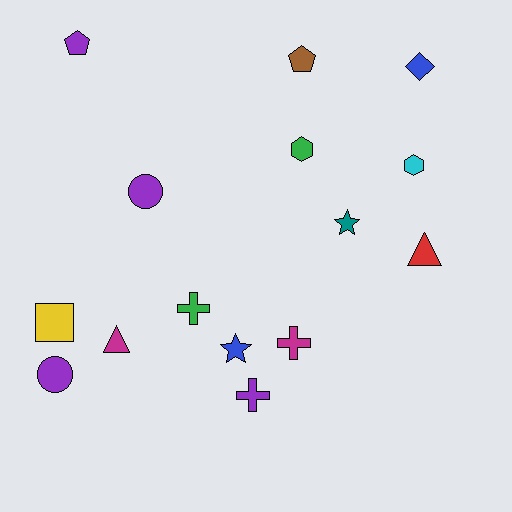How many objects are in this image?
There are 15 objects.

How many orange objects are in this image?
There are no orange objects.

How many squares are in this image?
There is 1 square.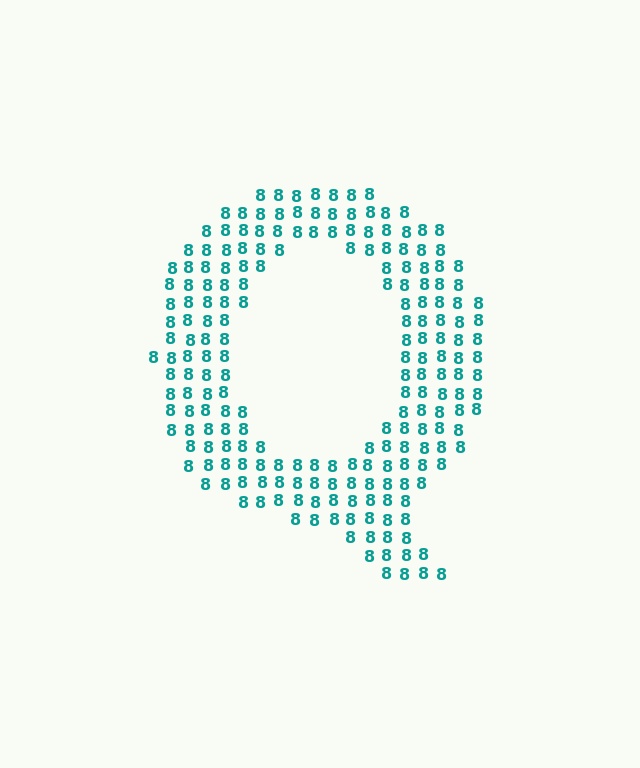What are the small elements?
The small elements are digit 8's.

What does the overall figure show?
The overall figure shows the letter Q.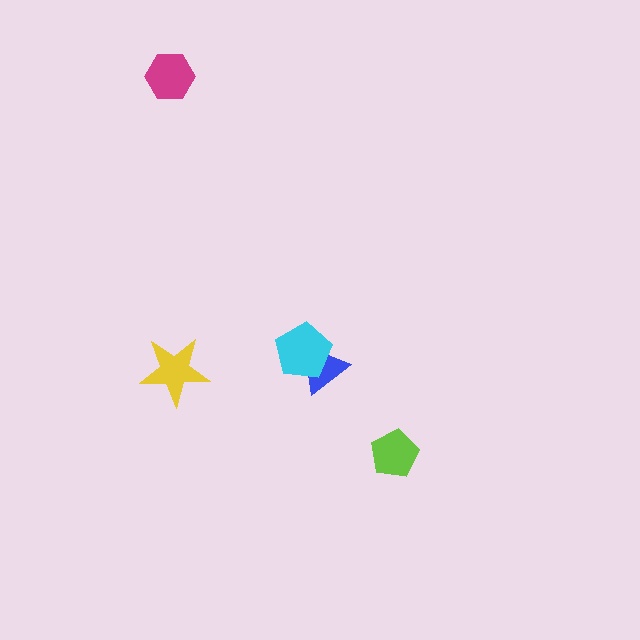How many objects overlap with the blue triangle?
1 object overlaps with the blue triangle.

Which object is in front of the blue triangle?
The cyan pentagon is in front of the blue triangle.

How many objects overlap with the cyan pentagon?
1 object overlaps with the cyan pentagon.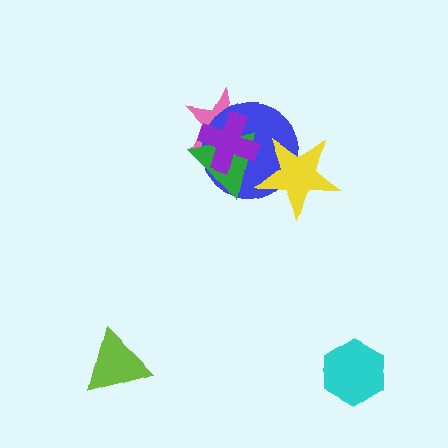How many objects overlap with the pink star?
3 objects overlap with the pink star.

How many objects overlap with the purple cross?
3 objects overlap with the purple cross.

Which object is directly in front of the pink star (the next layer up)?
The blue circle is directly in front of the pink star.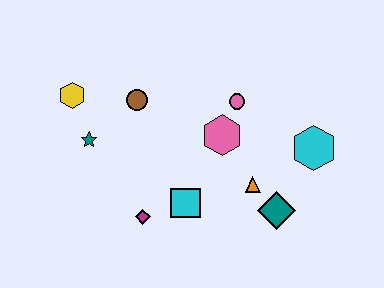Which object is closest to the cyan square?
The magenta diamond is closest to the cyan square.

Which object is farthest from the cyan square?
The yellow hexagon is farthest from the cyan square.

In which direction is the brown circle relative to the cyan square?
The brown circle is above the cyan square.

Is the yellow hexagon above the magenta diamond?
Yes